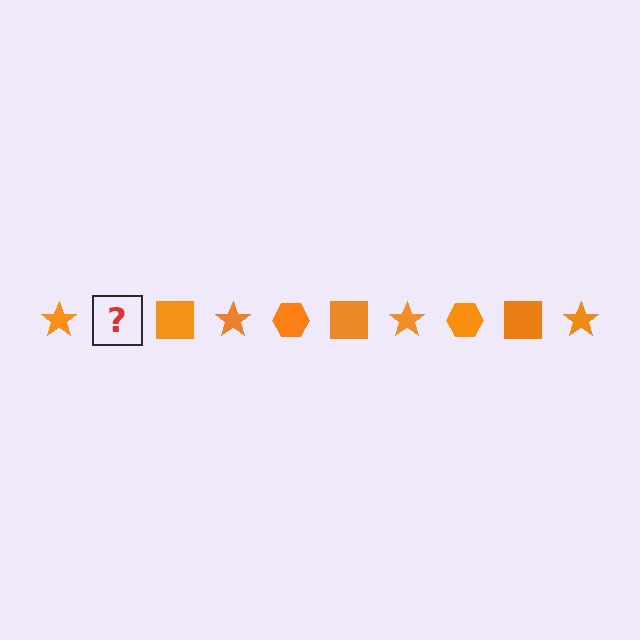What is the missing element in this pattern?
The missing element is an orange hexagon.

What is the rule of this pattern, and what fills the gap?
The rule is that the pattern cycles through star, hexagon, square shapes in orange. The gap should be filled with an orange hexagon.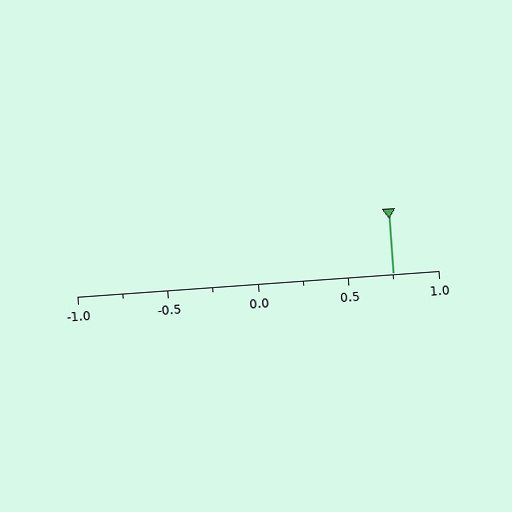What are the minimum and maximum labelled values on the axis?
The axis runs from -1.0 to 1.0.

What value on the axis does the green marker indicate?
The marker indicates approximately 0.75.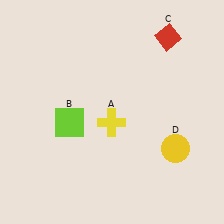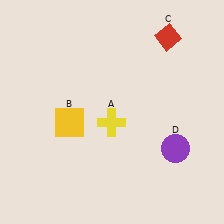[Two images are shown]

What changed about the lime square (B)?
In Image 1, B is lime. In Image 2, it changed to yellow.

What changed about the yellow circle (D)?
In Image 1, D is yellow. In Image 2, it changed to purple.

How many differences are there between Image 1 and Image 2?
There are 2 differences between the two images.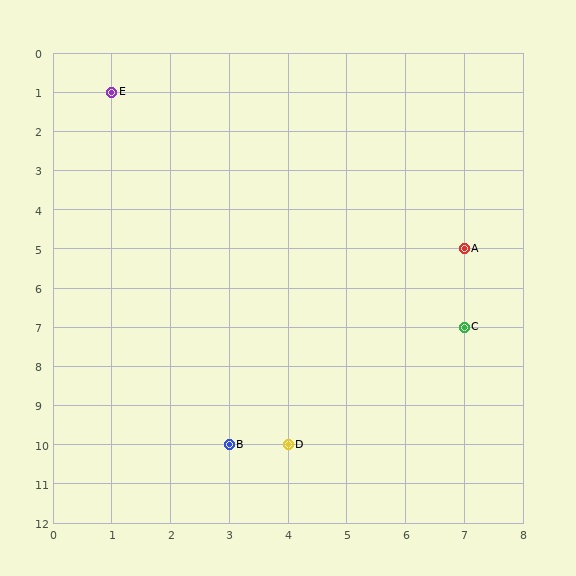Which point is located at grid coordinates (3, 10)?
Point B is at (3, 10).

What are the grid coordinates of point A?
Point A is at grid coordinates (7, 5).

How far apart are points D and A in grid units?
Points D and A are 3 columns and 5 rows apart (about 5.8 grid units diagonally).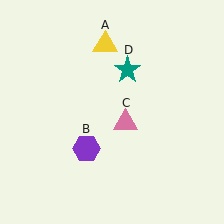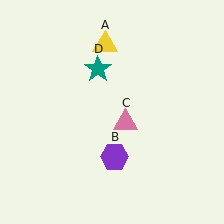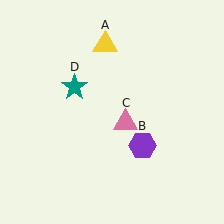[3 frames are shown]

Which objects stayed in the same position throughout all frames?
Yellow triangle (object A) and pink triangle (object C) remained stationary.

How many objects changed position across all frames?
2 objects changed position: purple hexagon (object B), teal star (object D).